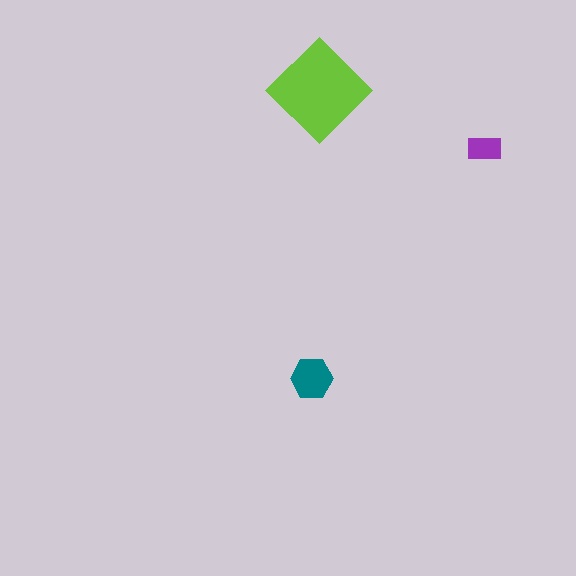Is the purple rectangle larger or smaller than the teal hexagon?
Smaller.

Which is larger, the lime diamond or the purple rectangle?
The lime diamond.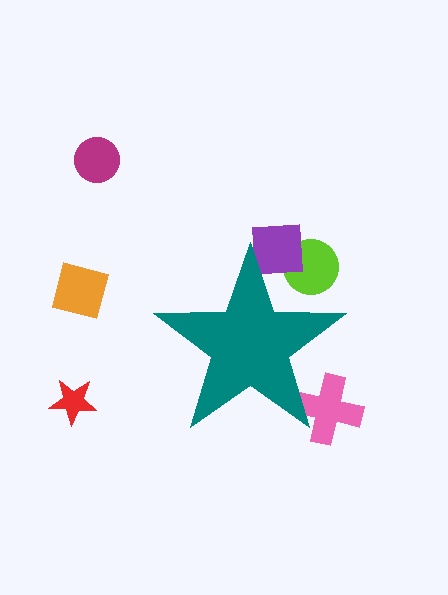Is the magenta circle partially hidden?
No, the magenta circle is fully visible.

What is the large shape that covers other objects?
A teal star.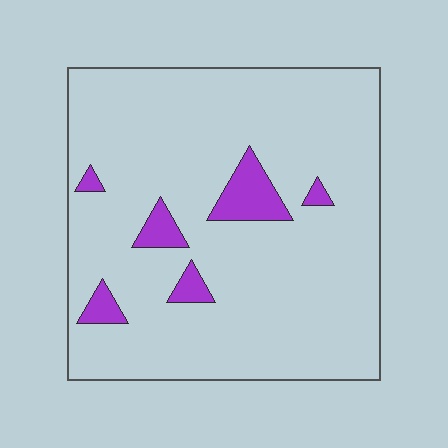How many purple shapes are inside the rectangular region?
6.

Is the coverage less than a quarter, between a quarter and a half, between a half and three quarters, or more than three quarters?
Less than a quarter.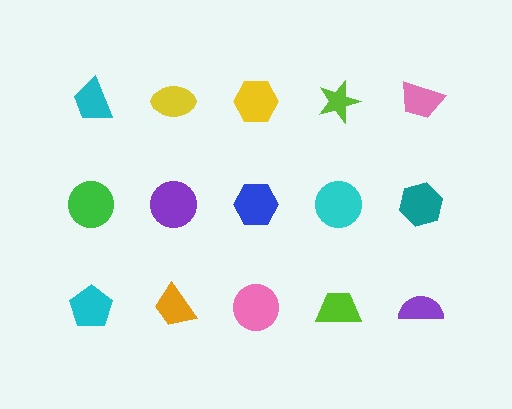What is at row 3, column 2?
An orange trapezoid.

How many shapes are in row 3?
5 shapes.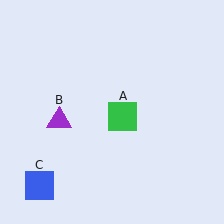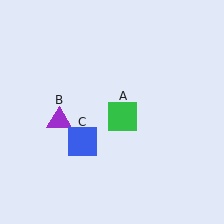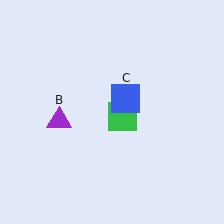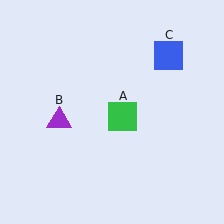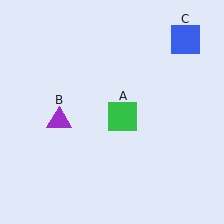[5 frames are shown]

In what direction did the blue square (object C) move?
The blue square (object C) moved up and to the right.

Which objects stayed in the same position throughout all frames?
Green square (object A) and purple triangle (object B) remained stationary.